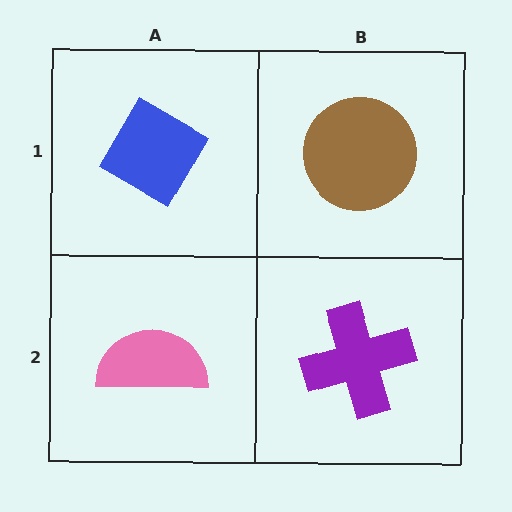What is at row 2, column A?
A pink semicircle.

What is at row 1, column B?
A brown circle.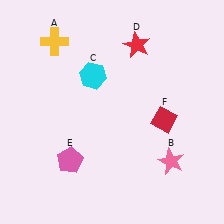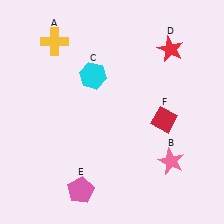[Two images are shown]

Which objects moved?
The objects that moved are: the red star (D), the pink pentagon (E).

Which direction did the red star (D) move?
The red star (D) moved right.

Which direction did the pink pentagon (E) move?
The pink pentagon (E) moved down.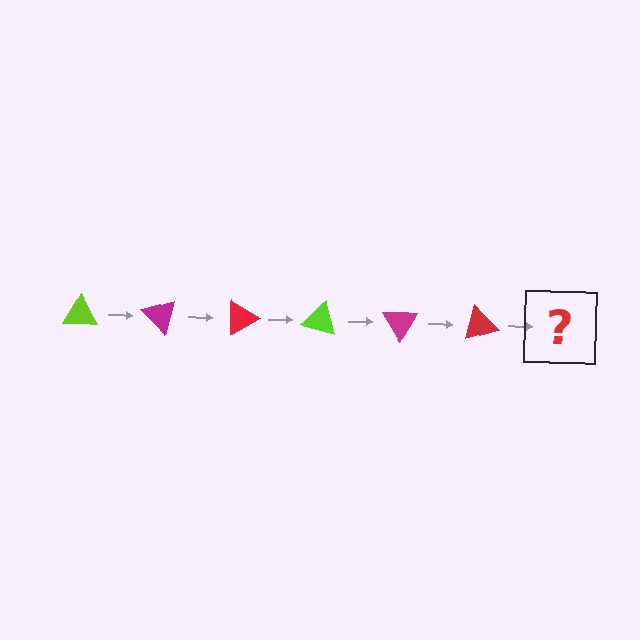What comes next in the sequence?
The next element should be a lime triangle, rotated 270 degrees from the start.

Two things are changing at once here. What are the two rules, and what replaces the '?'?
The two rules are that it rotates 45 degrees each step and the color cycles through lime, magenta, and red. The '?' should be a lime triangle, rotated 270 degrees from the start.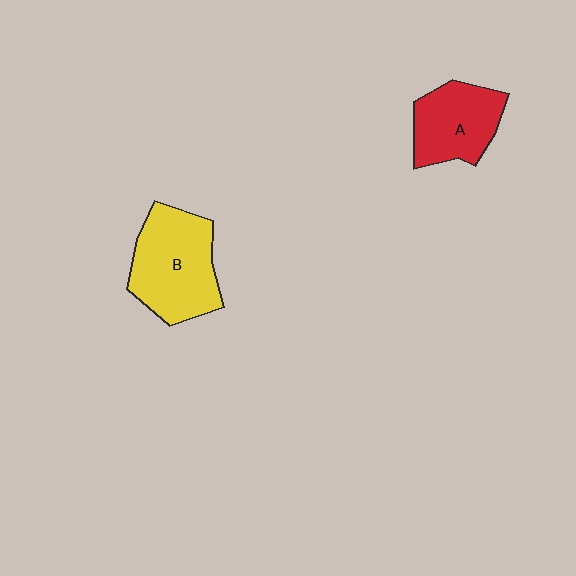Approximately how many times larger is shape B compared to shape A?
Approximately 1.4 times.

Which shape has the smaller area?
Shape A (red).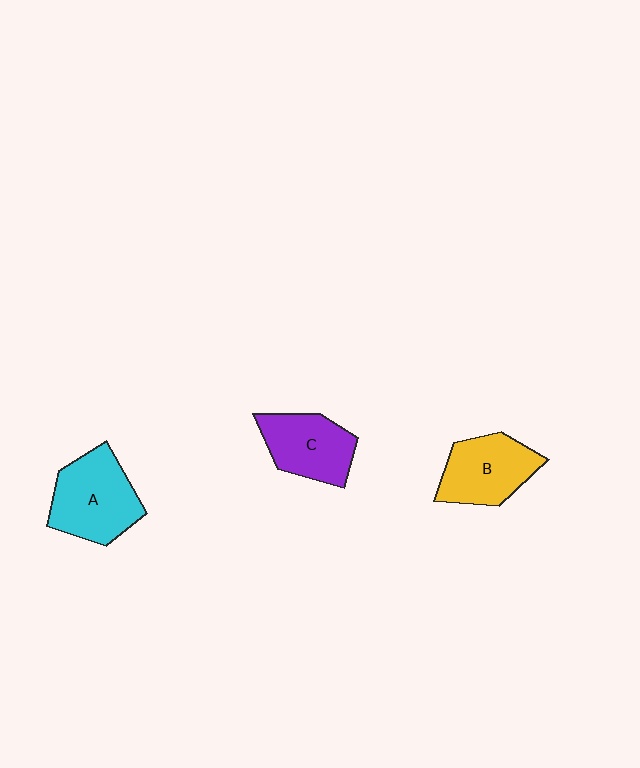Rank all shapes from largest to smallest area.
From largest to smallest: A (cyan), B (yellow), C (purple).